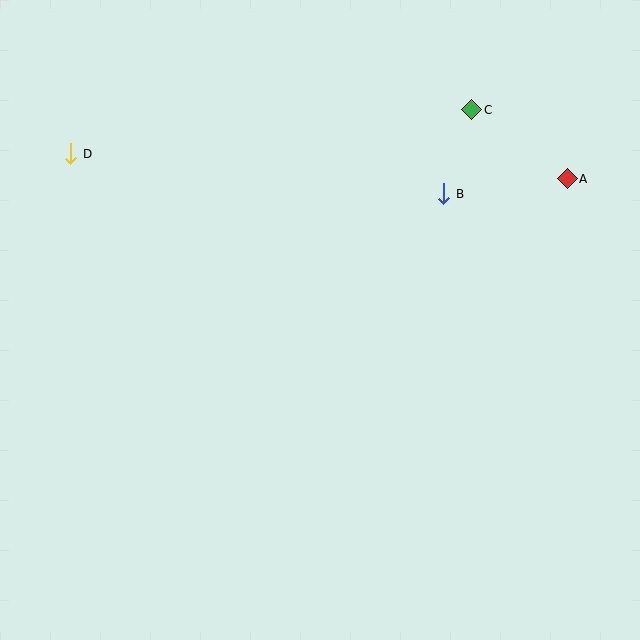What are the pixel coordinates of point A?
Point A is at (567, 179).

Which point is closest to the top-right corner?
Point A is closest to the top-right corner.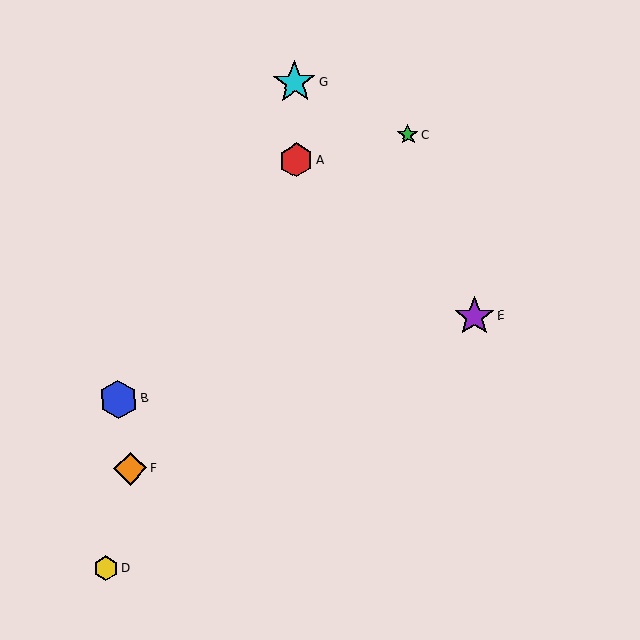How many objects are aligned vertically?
2 objects (A, G) are aligned vertically.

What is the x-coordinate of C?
Object C is at x≈408.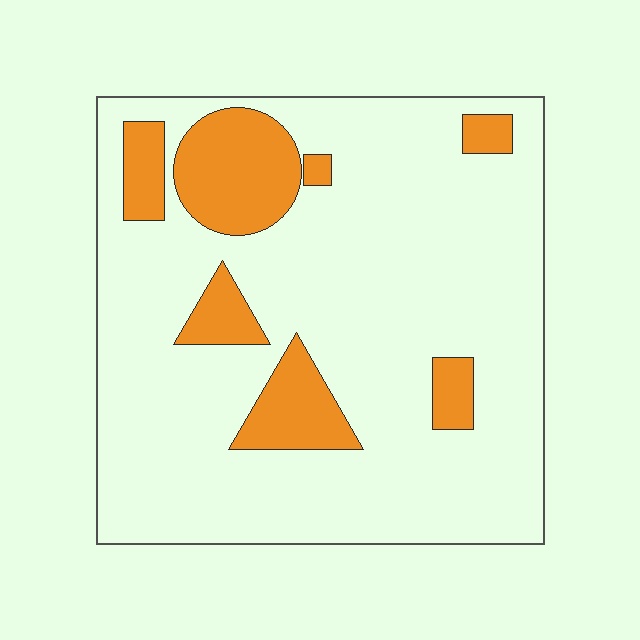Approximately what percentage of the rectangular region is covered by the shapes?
Approximately 20%.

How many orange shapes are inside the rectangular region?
7.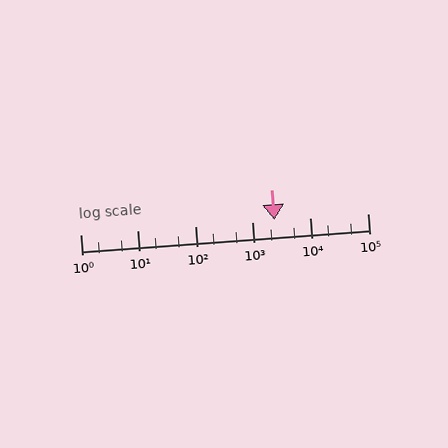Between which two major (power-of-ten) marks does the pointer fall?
The pointer is between 1000 and 10000.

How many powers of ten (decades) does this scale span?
The scale spans 5 decades, from 1 to 100000.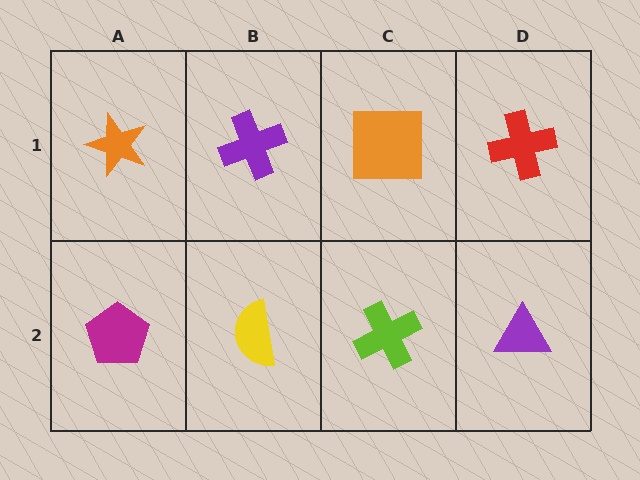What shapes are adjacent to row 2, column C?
An orange square (row 1, column C), a yellow semicircle (row 2, column B), a purple triangle (row 2, column D).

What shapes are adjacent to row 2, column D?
A red cross (row 1, column D), a lime cross (row 2, column C).